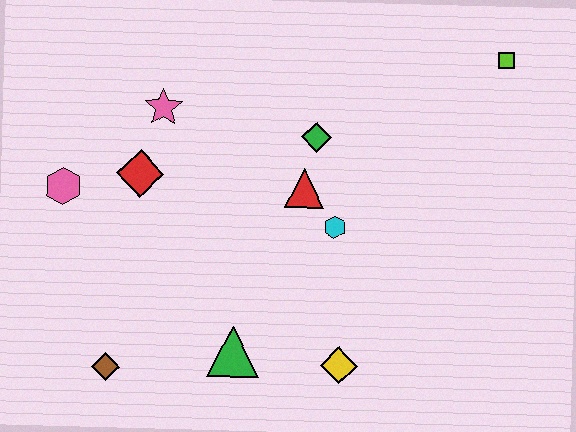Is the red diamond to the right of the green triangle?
No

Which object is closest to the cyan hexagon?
The red triangle is closest to the cyan hexagon.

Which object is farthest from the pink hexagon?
The lime square is farthest from the pink hexagon.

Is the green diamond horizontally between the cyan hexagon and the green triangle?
Yes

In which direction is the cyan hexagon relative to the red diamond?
The cyan hexagon is to the right of the red diamond.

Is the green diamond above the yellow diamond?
Yes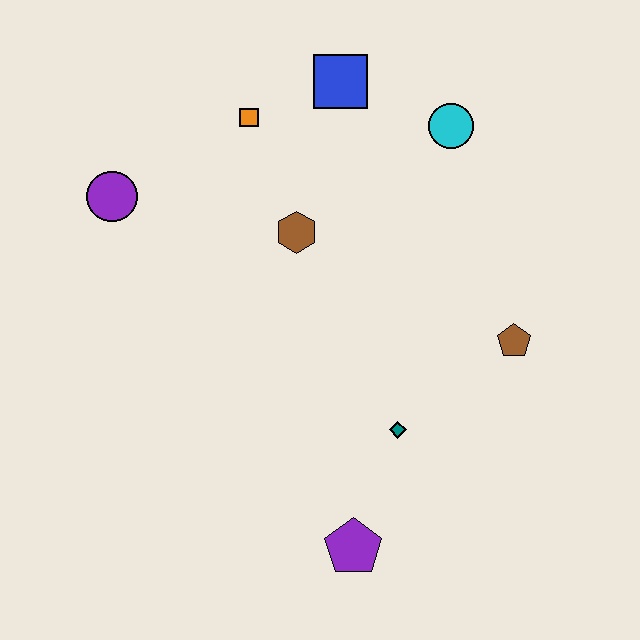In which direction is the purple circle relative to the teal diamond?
The purple circle is to the left of the teal diamond.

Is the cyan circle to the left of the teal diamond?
No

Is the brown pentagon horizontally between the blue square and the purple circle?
No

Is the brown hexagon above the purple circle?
No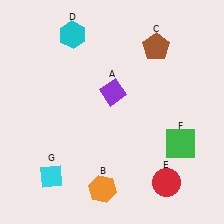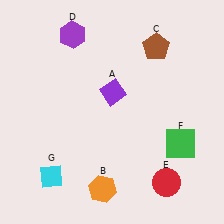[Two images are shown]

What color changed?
The hexagon (D) changed from cyan in Image 1 to purple in Image 2.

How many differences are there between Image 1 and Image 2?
There is 1 difference between the two images.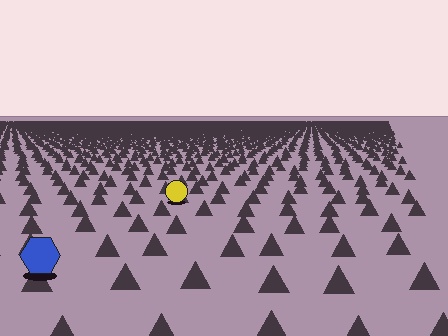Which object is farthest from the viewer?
The yellow circle is farthest from the viewer. It appears smaller and the ground texture around it is denser.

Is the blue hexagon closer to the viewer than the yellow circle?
Yes. The blue hexagon is closer — you can tell from the texture gradient: the ground texture is coarser near it.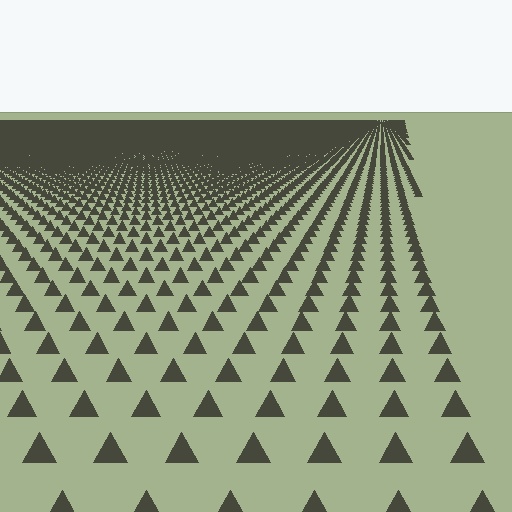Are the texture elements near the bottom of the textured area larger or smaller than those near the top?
Larger. Near the bottom, elements are closer to the viewer and appear at a bigger on-screen size.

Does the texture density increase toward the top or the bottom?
Density increases toward the top.